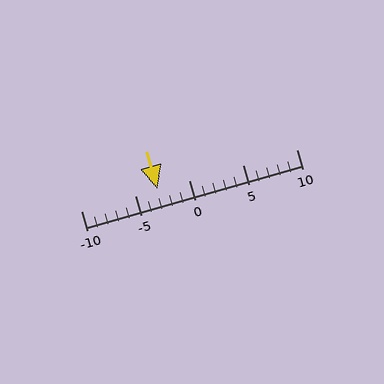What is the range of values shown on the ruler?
The ruler shows values from -10 to 10.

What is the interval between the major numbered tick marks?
The major tick marks are spaced 5 units apart.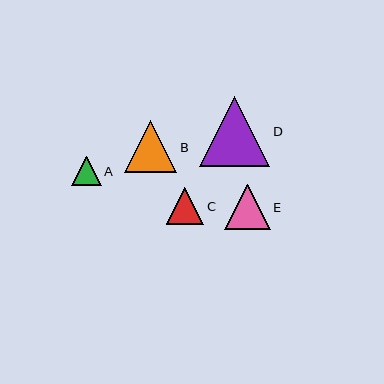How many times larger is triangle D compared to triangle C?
Triangle D is approximately 1.9 times the size of triangle C.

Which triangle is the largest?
Triangle D is the largest with a size of approximately 70 pixels.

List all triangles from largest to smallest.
From largest to smallest: D, B, E, C, A.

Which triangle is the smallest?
Triangle A is the smallest with a size of approximately 30 pixels.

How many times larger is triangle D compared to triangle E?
Triangle D is approximately 1.5 times the size of triangle E.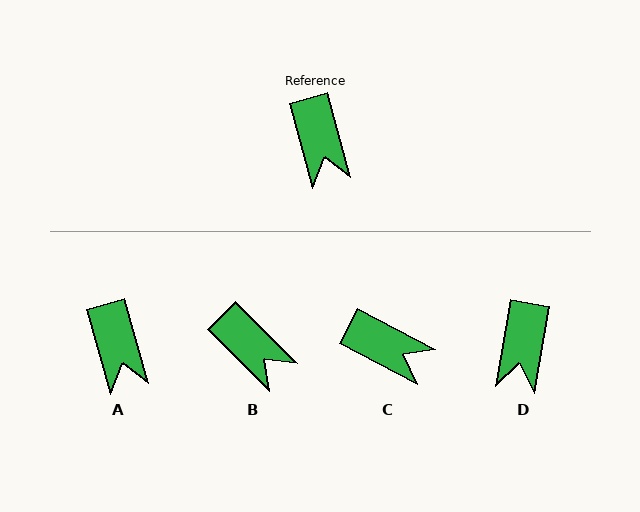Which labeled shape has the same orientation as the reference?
A.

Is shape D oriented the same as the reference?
No, it is off by about 26 degrees.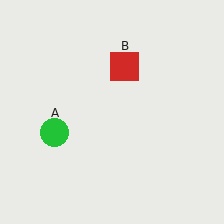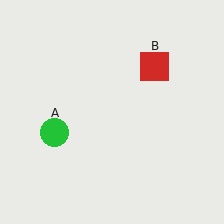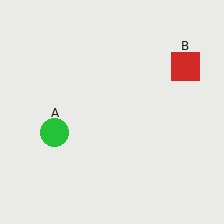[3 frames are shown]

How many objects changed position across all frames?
1 object changed position: red square (object B).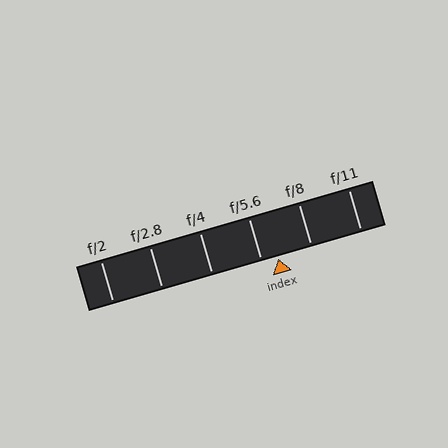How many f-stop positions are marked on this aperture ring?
There are 6 f-stop positions marked.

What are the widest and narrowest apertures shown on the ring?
The widest aperture shown is f/2 and the narrowest is f/11.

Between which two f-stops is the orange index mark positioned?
The index mark is between f/5.6 and f/8.